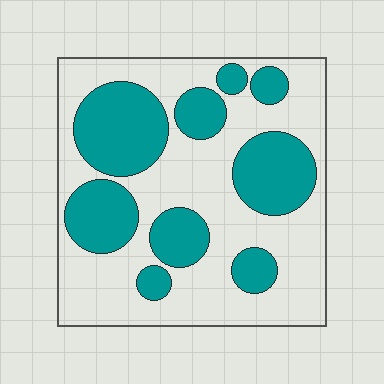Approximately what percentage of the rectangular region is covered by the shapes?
Approximately 35%.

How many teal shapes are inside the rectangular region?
9.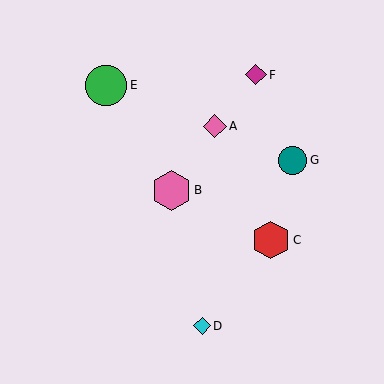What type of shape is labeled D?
Shape D is a cyan diamond.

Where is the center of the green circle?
The center of the green circle is at (106, 85).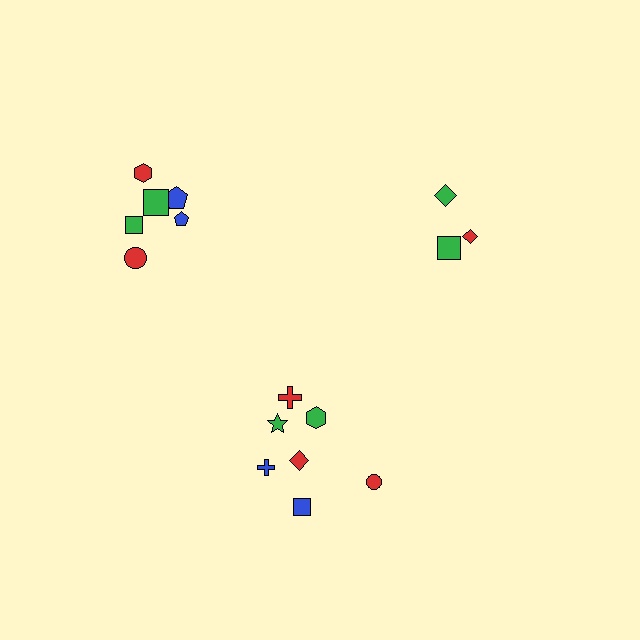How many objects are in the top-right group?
There are 3 objects.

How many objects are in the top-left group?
There are 6 objects.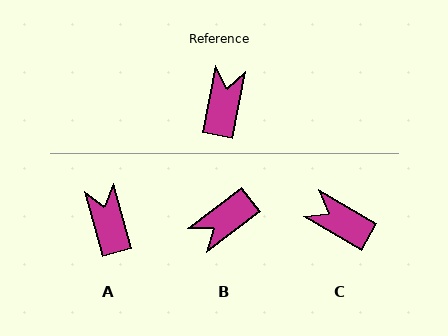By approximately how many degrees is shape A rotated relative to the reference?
Approximately 27 degrees counter-clockwise.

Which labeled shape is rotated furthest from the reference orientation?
B, about 138 degrees away.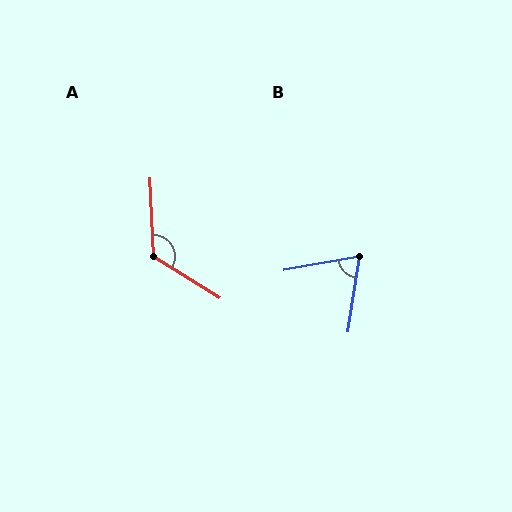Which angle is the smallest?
B, at approximately 71 degrees.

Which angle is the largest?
A, at approximately 124 degrees.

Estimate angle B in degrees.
Approximately 71 degrees.